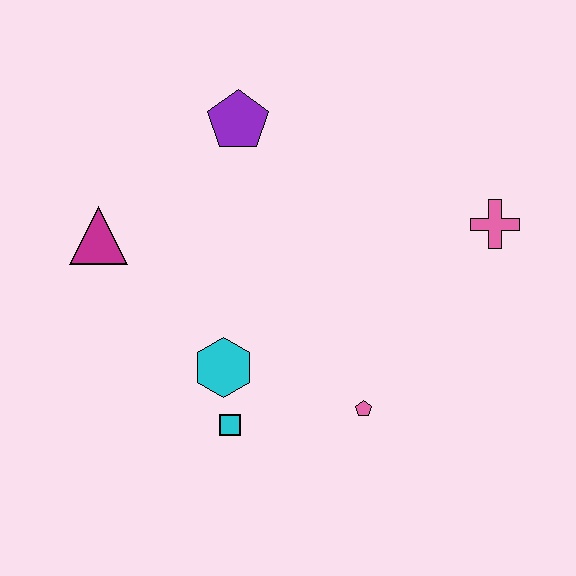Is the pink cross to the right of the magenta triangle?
Yes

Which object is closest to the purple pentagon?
The magenta triangle is closest to the purple pentagon.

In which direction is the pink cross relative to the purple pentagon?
The pink cross is to the right of the purple pentagon.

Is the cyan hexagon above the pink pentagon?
Yes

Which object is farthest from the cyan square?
The pink cross is farthest from the cyan square.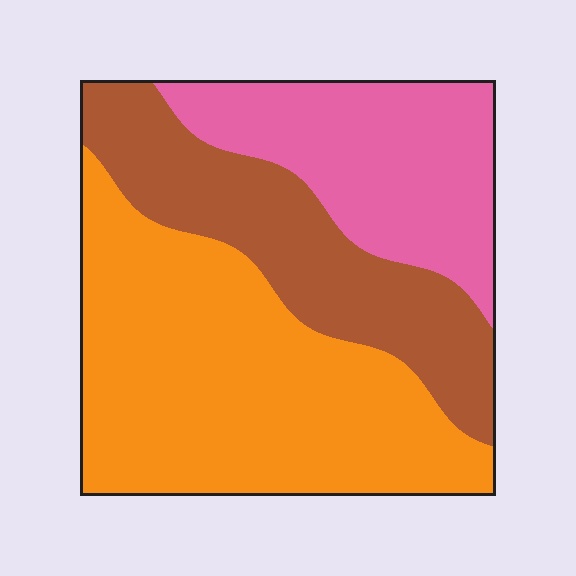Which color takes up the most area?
Orange, at roughly 45%.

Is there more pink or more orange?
Orange.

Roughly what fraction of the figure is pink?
Pink covers about 25% of the figure.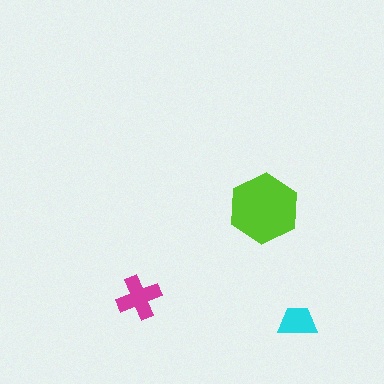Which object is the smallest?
The cyan trapezoid.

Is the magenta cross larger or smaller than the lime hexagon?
Smaller.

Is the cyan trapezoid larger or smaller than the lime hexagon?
Smaller.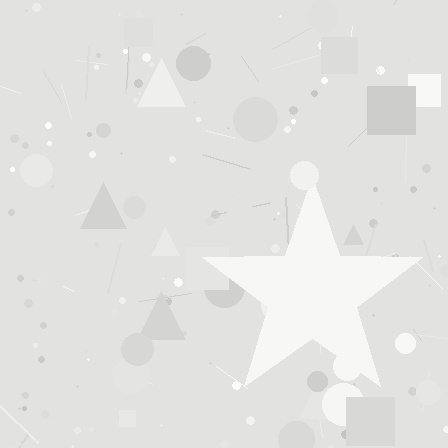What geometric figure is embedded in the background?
A star is embedded in the background.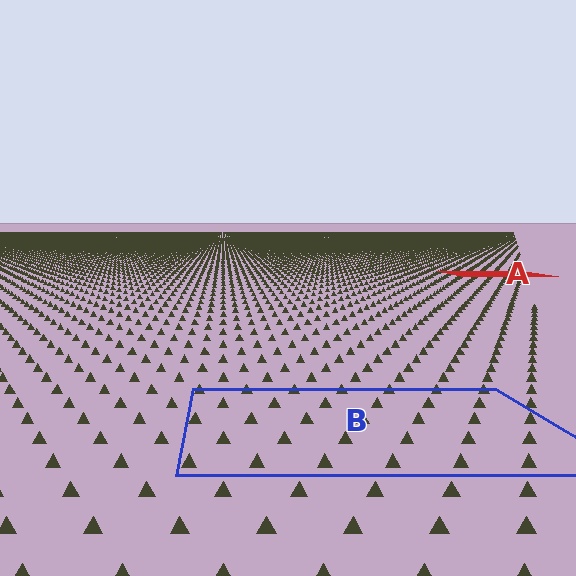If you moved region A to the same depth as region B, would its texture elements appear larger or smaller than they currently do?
They would appear larger. At a closer depth, the same texture elements are projected at a bigger on-screen size.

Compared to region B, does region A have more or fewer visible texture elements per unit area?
Region A has more texture elements per unit area — they are packed more densely because it is farther away.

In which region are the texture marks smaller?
The texture marks are smaller in region A, because it is farther away.